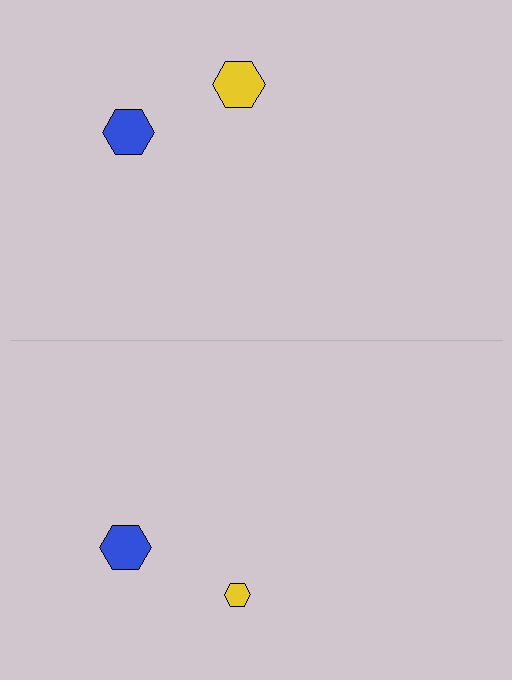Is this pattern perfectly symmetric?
No, the pattern is not perfectly symmetric. The yellow hexagon on the bottom side has a different size than its mirror counterpart.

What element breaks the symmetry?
The yellow hexagon on the bottom side has a different size than its mirror counterpart.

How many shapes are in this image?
There are 4 shapes in this image.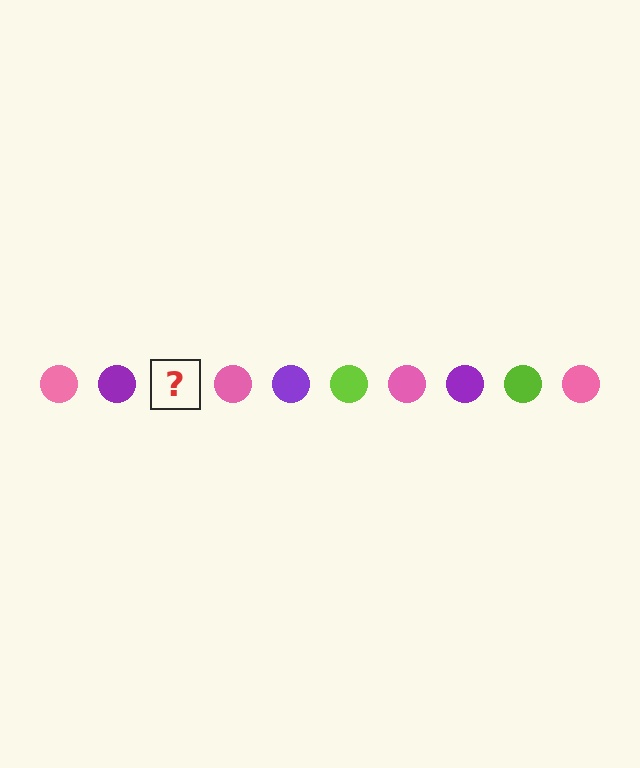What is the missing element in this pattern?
The missing element is a lime circle.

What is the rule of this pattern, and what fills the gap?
The rule is that the pattern cycles through pink, purple, lime circles. The gap should be filled with a lime circle.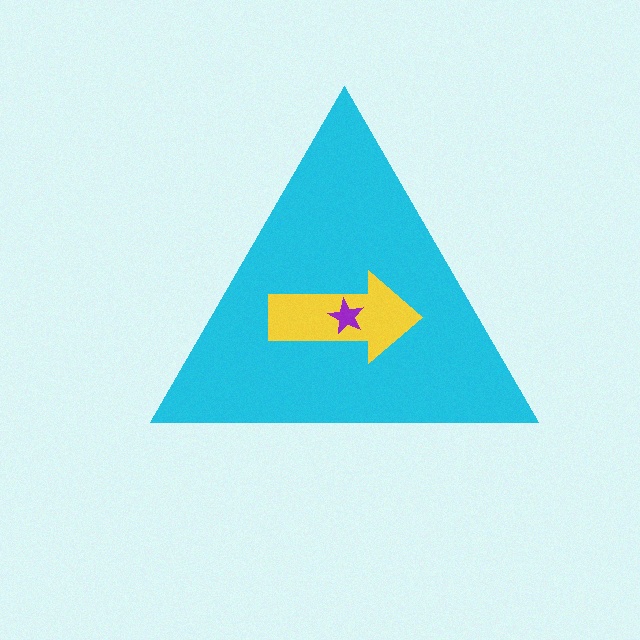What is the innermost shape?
The purple star.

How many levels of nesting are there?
3.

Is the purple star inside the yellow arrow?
Yes.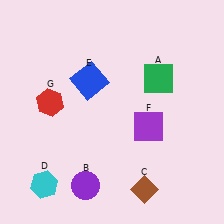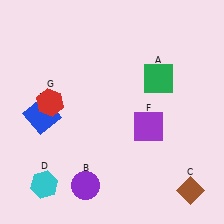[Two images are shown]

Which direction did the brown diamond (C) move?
The brown diamond (C) moved right.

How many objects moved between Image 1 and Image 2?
2 objects moved between the two images.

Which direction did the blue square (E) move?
The blue square (E) moved left.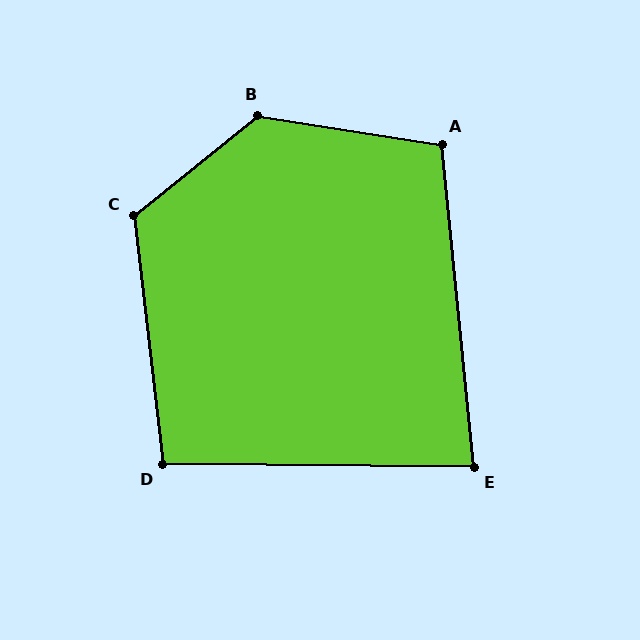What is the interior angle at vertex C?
Approximately 122 degrees (obtuse).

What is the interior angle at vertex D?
Approximately 97 degrees (obtuse).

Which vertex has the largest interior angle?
B, at approximately 132 degrees.